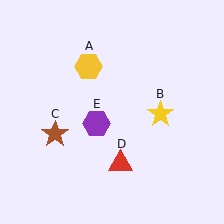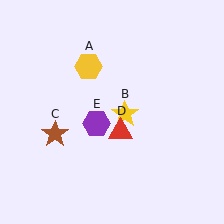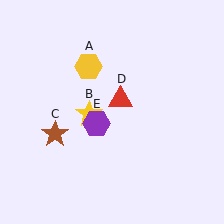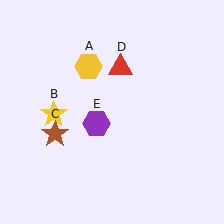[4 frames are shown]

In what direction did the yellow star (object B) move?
The yellow star (object B) moved left.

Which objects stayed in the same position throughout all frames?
Yellow hexagon (object A) and brown star (object C) and purple hexagon (object E) remained stationary.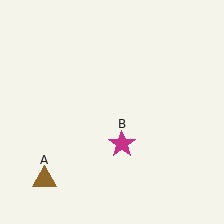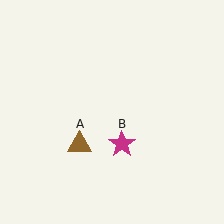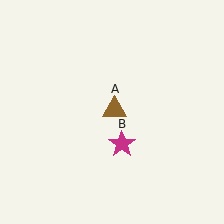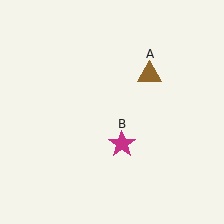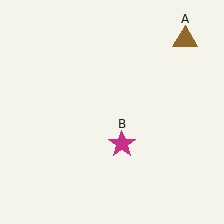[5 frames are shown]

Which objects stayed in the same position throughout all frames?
Magenta star (object B) remained stationary.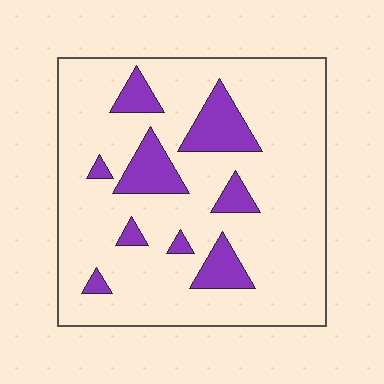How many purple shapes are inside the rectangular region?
9.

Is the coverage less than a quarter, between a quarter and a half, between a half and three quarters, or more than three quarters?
Less than a quarter.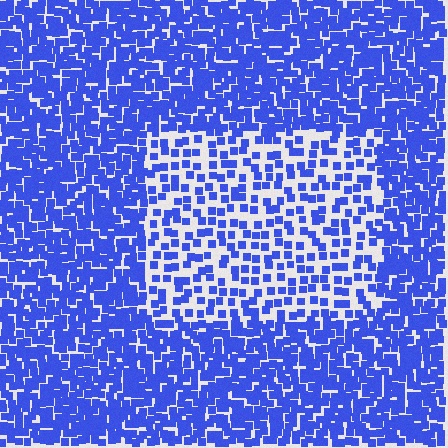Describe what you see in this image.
The image contains small blue elements arranged at two different densities. A rectangle-shaped region is visible where the elements are less densely packed than the surrounding area.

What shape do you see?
I see a rectangle.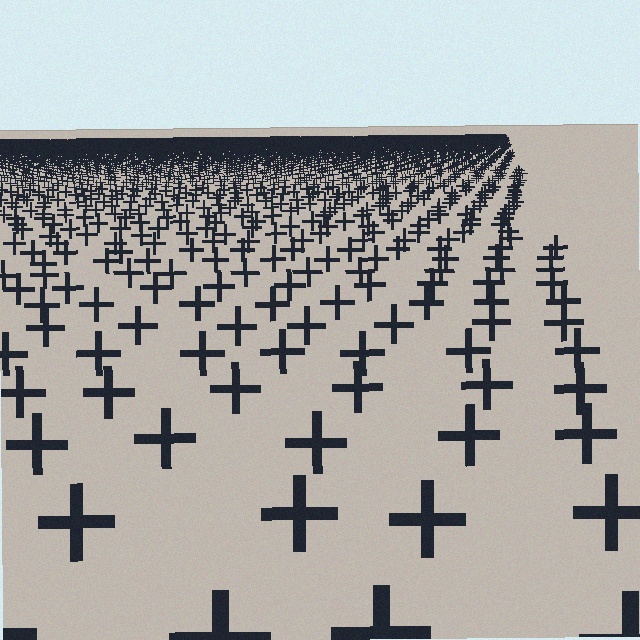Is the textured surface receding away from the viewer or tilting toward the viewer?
The surface is receding away from the viewer. Texture elements get smaller and denser toward the top.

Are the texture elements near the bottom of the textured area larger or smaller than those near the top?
Larger. Near the bottom, elements are closer to the viewer and appear at a bigger on-screen size.